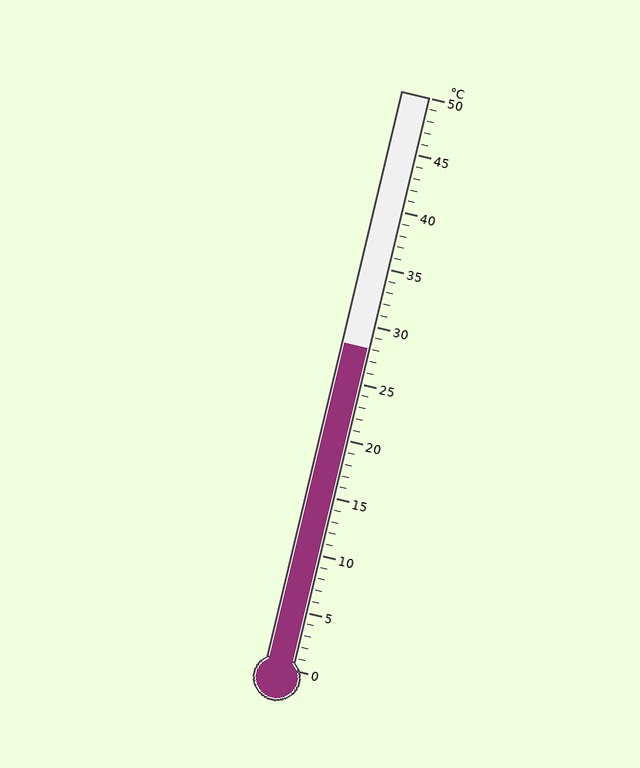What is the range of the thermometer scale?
The thermometer scale ranges from 0°C to 50°C.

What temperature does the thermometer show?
The thermometer shows approximately 28°C.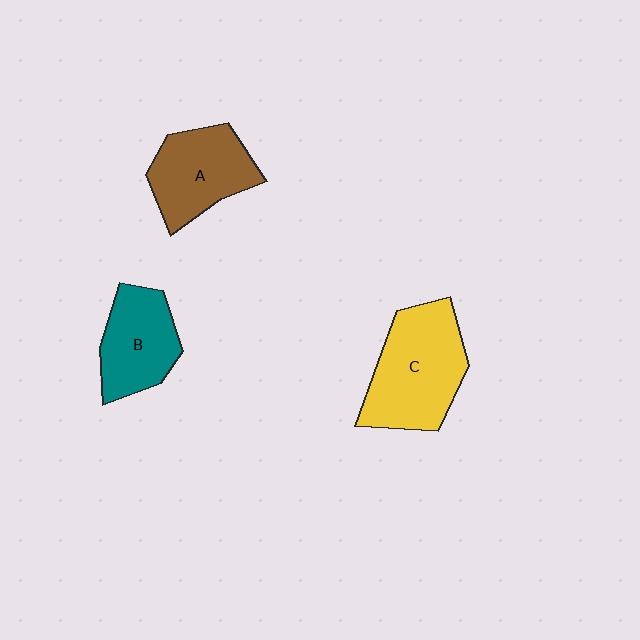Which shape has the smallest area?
Shape B (teal).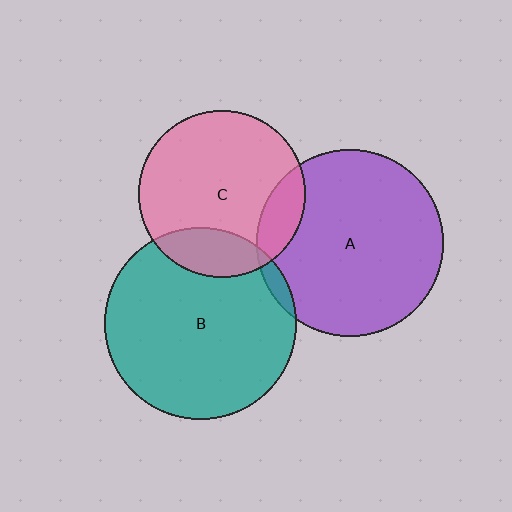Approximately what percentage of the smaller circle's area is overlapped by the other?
Approximately 5%.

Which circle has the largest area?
Circle B (teal).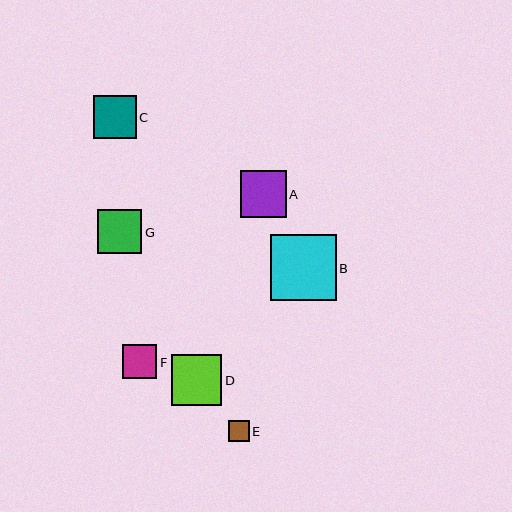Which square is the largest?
Square B is the largest with a size of approximately 66 pixels.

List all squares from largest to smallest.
From largest to smallest: B, D, A, G, C, F, E.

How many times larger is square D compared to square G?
Square D is approximately 1.2 times the size of square G.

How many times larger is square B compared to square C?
Square B is approximately 1.5 times the size of square C.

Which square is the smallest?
Square E is the smallest with a size of approximately 21 pixels.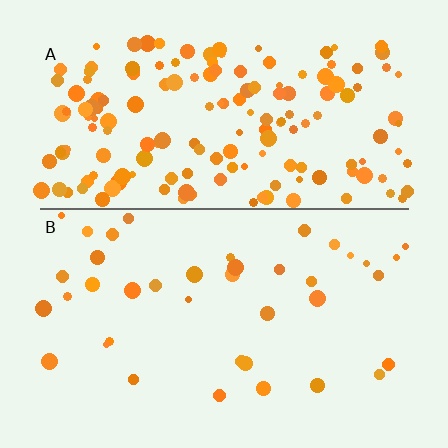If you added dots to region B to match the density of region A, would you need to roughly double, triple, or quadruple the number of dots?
Approximately quadruple.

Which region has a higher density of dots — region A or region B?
A (the top).